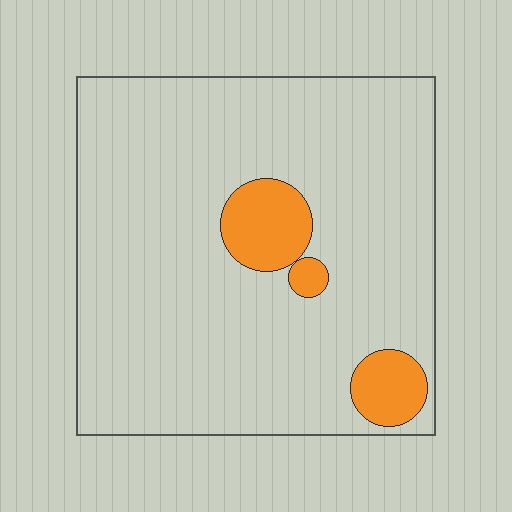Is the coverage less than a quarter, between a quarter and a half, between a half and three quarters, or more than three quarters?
Less than a quarter.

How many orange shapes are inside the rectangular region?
3.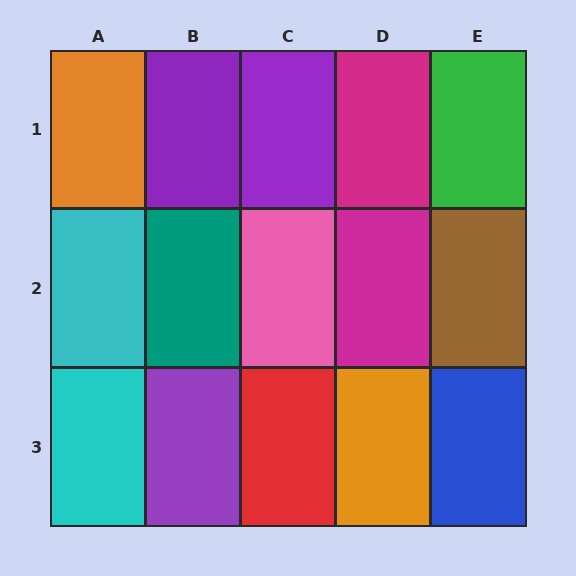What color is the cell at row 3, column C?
Red.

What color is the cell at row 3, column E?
Blue.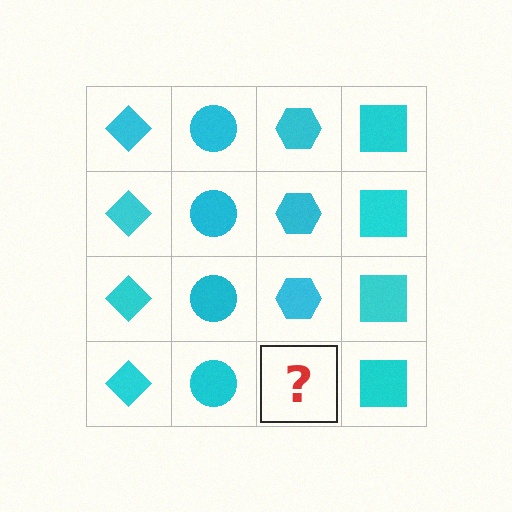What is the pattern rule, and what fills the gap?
The rule is that each column has a consistent shape. The gap should be filled with a cyan hexagon.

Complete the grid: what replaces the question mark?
The question mark should be replaced with a cyan hexagon.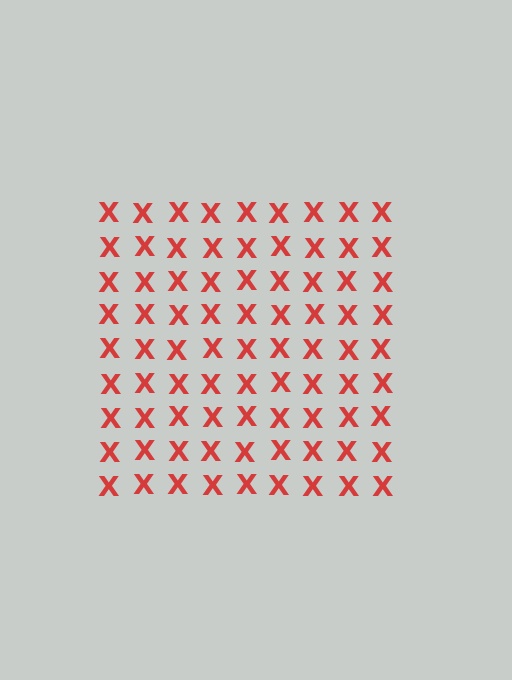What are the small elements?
The small elements are letter X's.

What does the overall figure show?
The overall figure shows a square.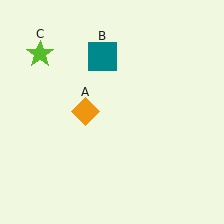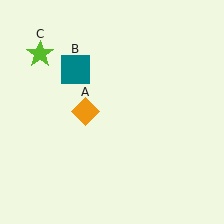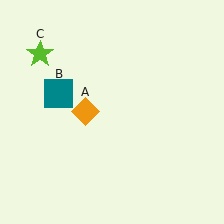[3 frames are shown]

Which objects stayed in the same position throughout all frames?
Orange diamond (object A) and lime star (object C) remained stationary.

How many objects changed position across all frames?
1 object changed position: teal square (object B).